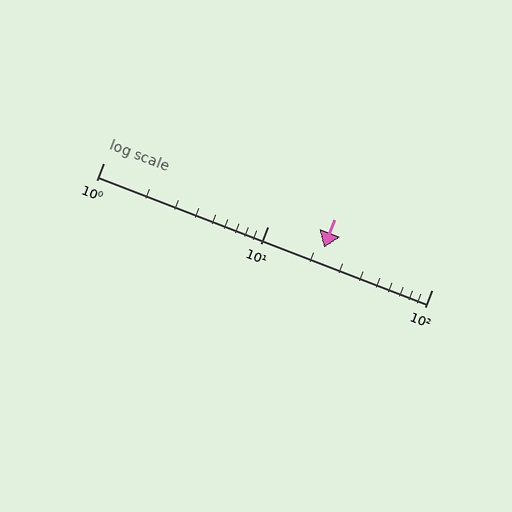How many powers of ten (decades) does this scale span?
The scale spans 2 decades, from 1 to 100.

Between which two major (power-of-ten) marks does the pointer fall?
The pointer is between 10 and 100.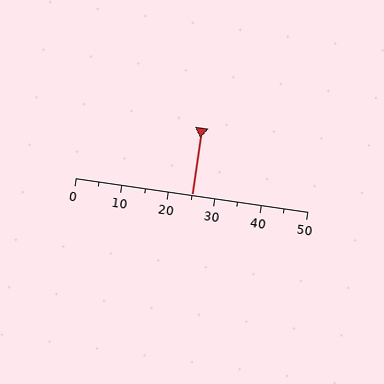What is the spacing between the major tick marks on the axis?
The major ticks are spaced 10 apart.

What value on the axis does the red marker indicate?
The marker indicates approximately 25.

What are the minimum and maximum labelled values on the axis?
The axis runs from 0 to 50.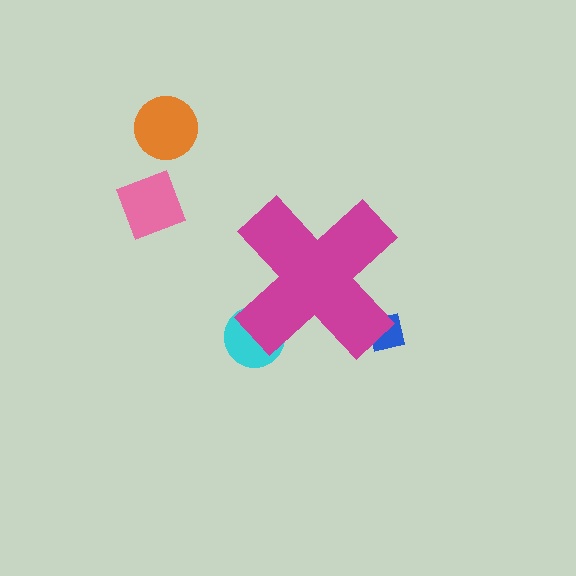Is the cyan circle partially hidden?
Yes, the cyan circle is partially hidden behind the magenta cross.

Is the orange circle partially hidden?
No, the orange circle is fully visible.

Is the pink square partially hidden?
No, the pink square is fully visible.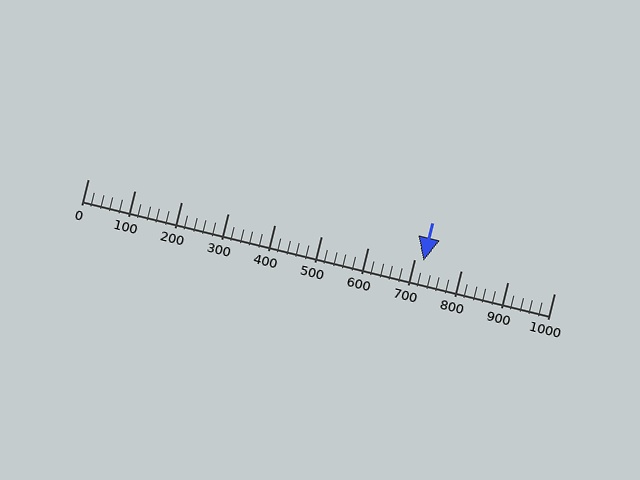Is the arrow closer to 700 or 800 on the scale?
The arrow is closer to 700.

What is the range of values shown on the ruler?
The ruler shows values from 0 to 1000.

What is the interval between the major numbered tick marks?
The major tick marks are spaced 100 units apart.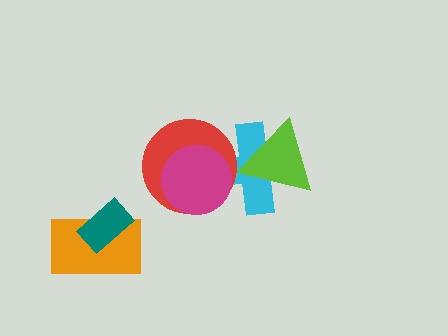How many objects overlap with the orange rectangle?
1 object overlaps with the orange rectangle.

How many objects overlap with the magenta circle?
2 objects overlap with the magenta circle.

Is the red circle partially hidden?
Yes, it is partially covered by another shape.